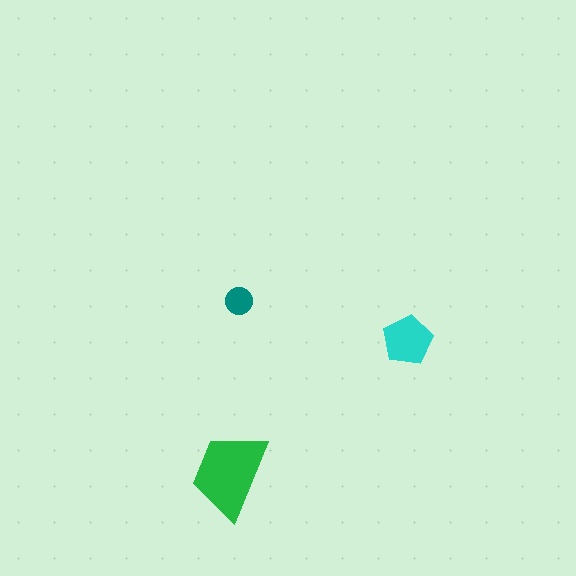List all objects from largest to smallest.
The green trapezoid, the cyan pentagon, the teal circle.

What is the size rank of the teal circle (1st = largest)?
3rd.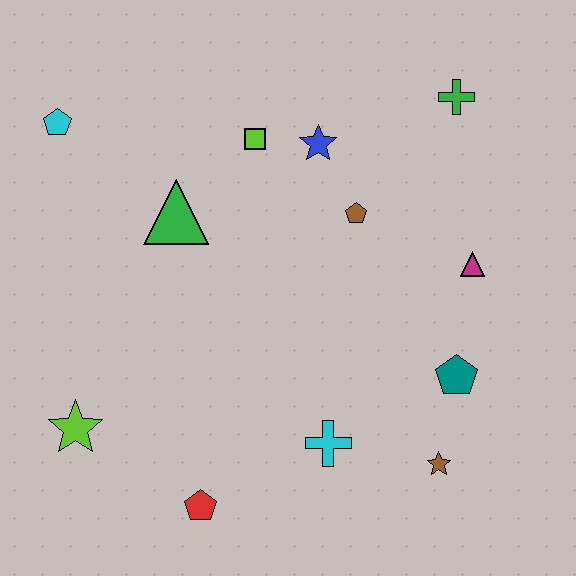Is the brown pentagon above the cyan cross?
Yes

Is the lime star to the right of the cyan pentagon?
Yes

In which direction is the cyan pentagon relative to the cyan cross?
The cyan pentagon is above the cyan cross.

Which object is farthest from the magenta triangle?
The cyan pentagon is farthest from the magenta triangle.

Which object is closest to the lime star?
The red pentagon is closest to the lime star.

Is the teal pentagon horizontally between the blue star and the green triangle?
No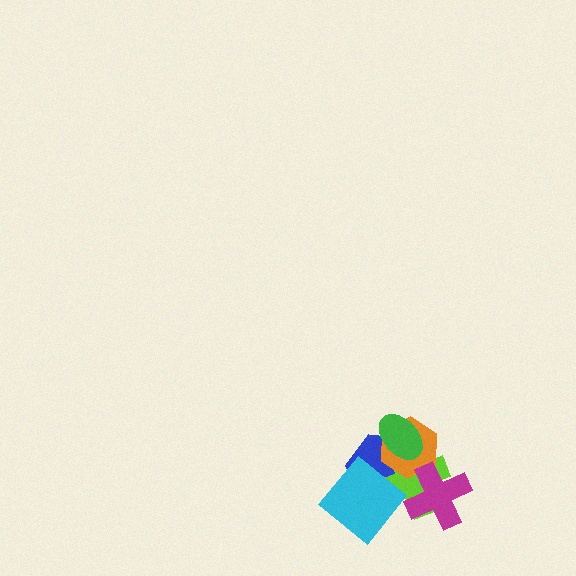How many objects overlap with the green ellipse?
3 objects overlap with the green ellipse.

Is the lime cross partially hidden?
Yes, it is partially covered by another shape.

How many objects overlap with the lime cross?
5 objects overlap with the lime cross.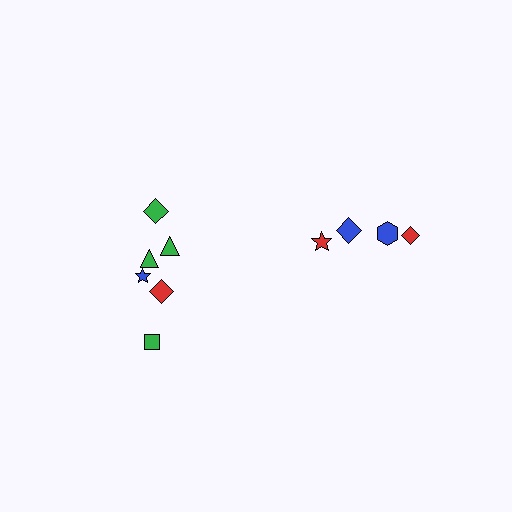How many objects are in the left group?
There are 6 objects.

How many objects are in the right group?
There are 4 objects.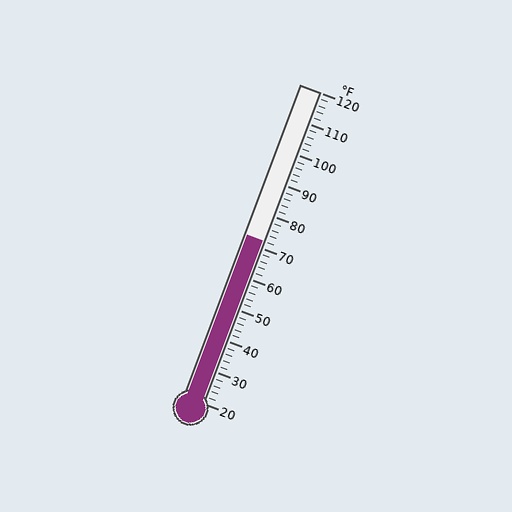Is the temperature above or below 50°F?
The temperature is above 50°F.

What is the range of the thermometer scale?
The thermometer scale ranges from 20°F to 120°F.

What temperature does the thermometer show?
The thermometer shows approximately 72°F.